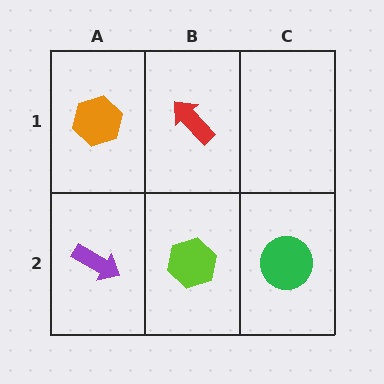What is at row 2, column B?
A lime hexagon.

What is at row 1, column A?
An orange hexagon.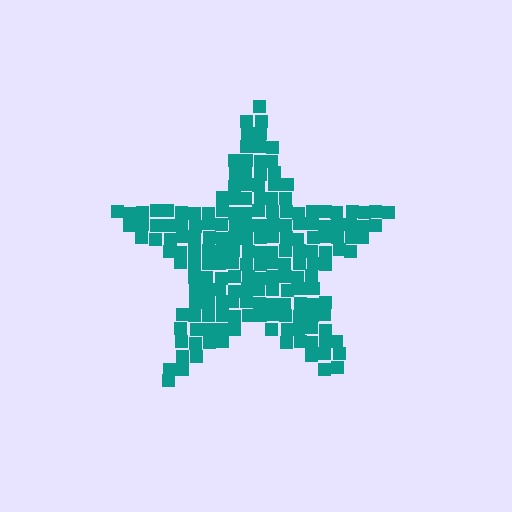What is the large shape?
The large shape is a star.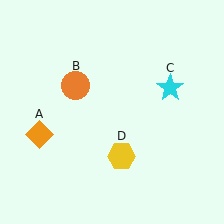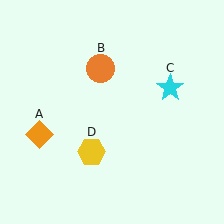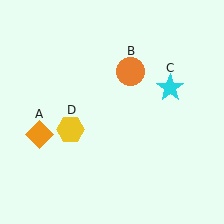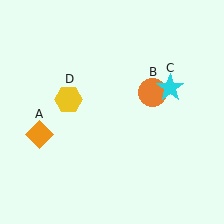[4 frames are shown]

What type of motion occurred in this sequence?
The orange circle (object B), yellow hexagon (object D) rotated clockwise around the center of the scene.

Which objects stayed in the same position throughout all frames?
Orange diamond (object A) and cyan star (object C) remained stationary.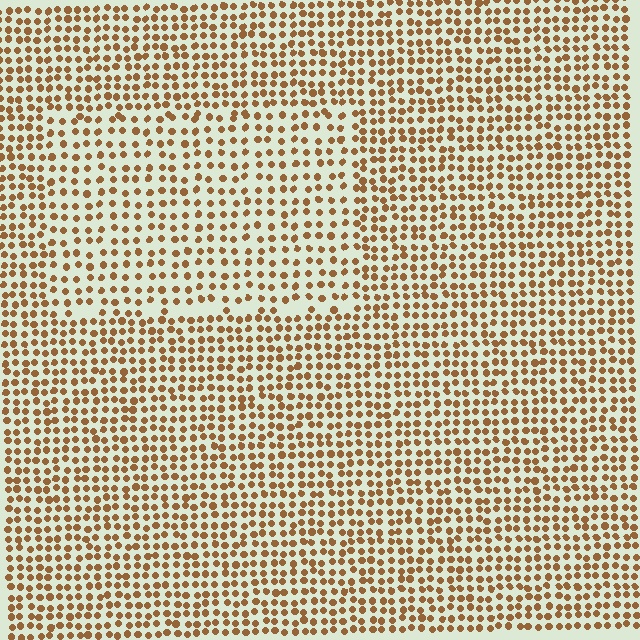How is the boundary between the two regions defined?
The boundary is defined by a change in element density (approximately 1.5x ratio). All elements are the same color, size, and shape.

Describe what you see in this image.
The image contains small brown elements arranged at two different densities. A rectangle-shaped region is visible where the elements are less densely packed than the surrounding area.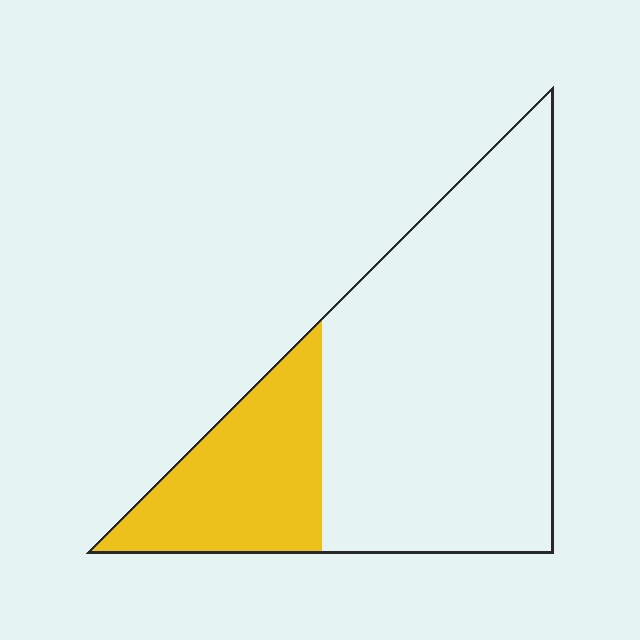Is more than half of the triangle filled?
No.